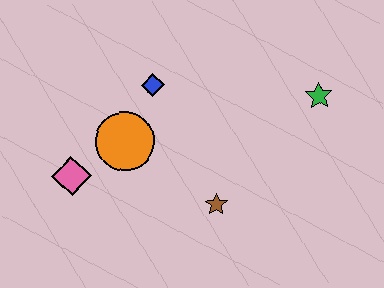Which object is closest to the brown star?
The orange circle is closest to the brown star.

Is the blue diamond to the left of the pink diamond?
No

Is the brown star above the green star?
No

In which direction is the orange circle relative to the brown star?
The orange circle is to the left of the brown star.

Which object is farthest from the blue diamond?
The green star is farthest from the blue diamond.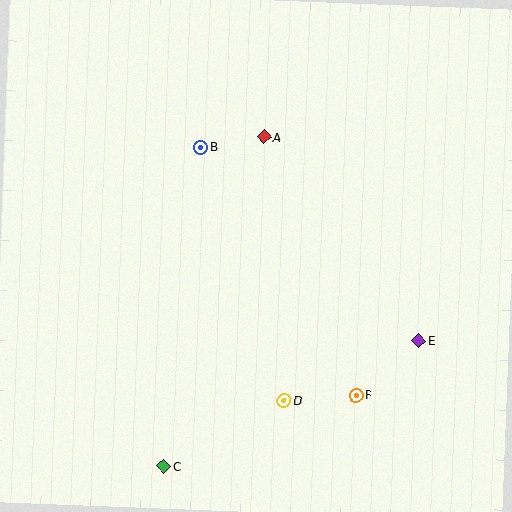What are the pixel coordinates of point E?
Point E is at (419, 340).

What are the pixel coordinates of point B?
Point B is at (201, 147).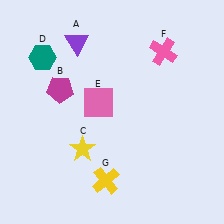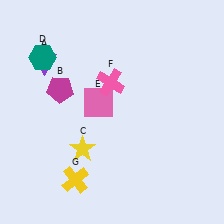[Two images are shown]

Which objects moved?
The objects that moved are: the purple triangle (A), the pink cross (F), the yellow cross (G).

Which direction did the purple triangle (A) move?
The purple triangle (A) moved left.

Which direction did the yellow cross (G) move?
The yellow cross (G) moved left.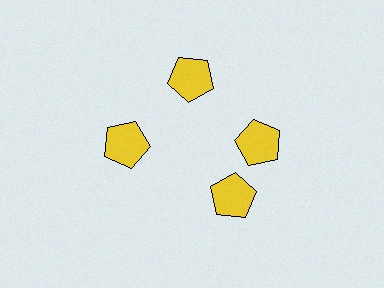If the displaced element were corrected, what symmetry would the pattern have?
It would have 4-fold rotational symmetry — the pattern would map onto itself every 90 degrees.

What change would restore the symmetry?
The symmetry would be restored by rotating it back into even spacing with its neighbors so that all 4 pentagons sit at equal angles and equal distance from the center.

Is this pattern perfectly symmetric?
No. The 4 yellow pentagons are arranged in a ring, but one element near the 6 o'clock position is rotated out of alignment along the ring, breaking the 4-fold rotational symmetry.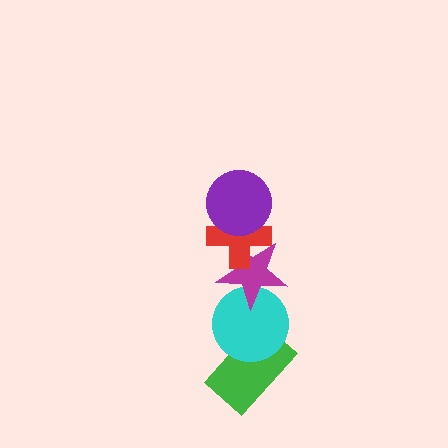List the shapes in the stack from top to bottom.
From top to bottom: the purple circle, the red cross, the magenta star, the cyan circle, the green rectangle.